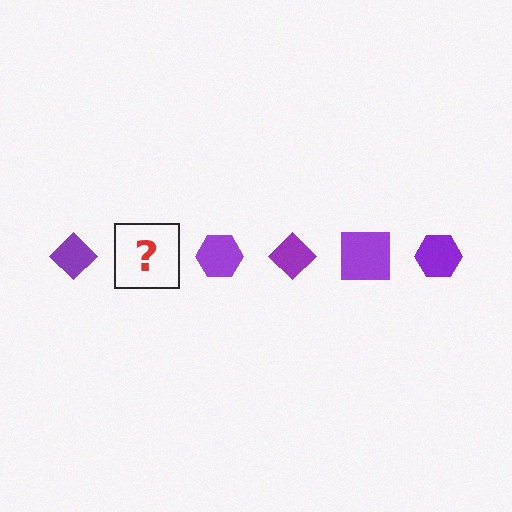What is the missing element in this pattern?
The missing element is a purple square.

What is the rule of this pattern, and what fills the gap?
The rule is that the pattern cycles through diamond, square, hexagon shapes in purple. The gap should be filled with a purple square.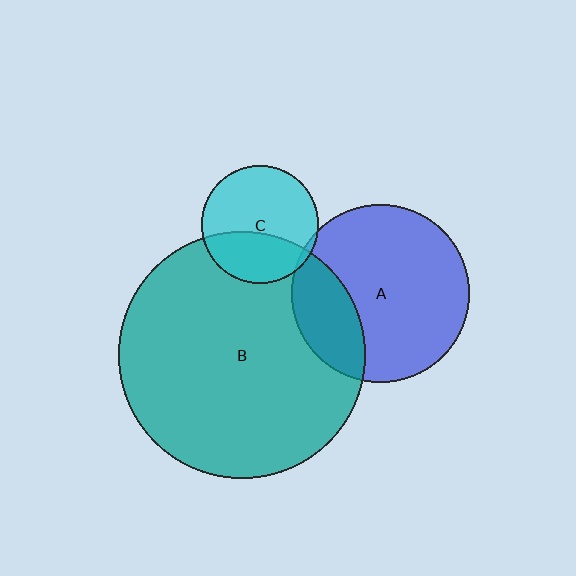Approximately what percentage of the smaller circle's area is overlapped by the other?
Approximately 35%.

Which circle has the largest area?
Circle B (teal).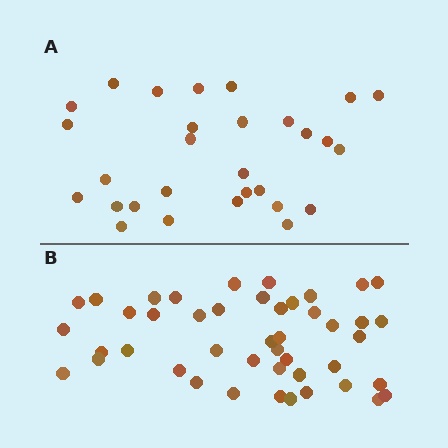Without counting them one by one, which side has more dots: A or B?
Region B (the bottom region) has more dots.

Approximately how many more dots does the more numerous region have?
Region B has approximately 15 more dots than region A.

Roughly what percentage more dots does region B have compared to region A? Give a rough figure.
About 55% more.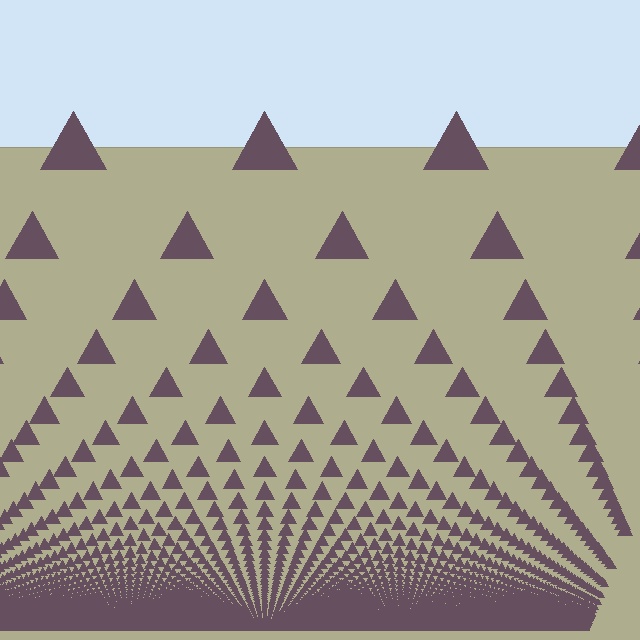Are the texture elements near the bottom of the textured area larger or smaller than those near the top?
Smaller. The gradient is inverted — elements near the bottom are smaller and denser.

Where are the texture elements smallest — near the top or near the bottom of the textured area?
Near the bottom.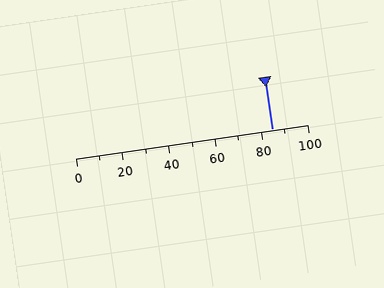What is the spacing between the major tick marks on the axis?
The major ticks are spaced 20 apart.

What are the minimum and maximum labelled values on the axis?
The axis runs from 0 to 100.